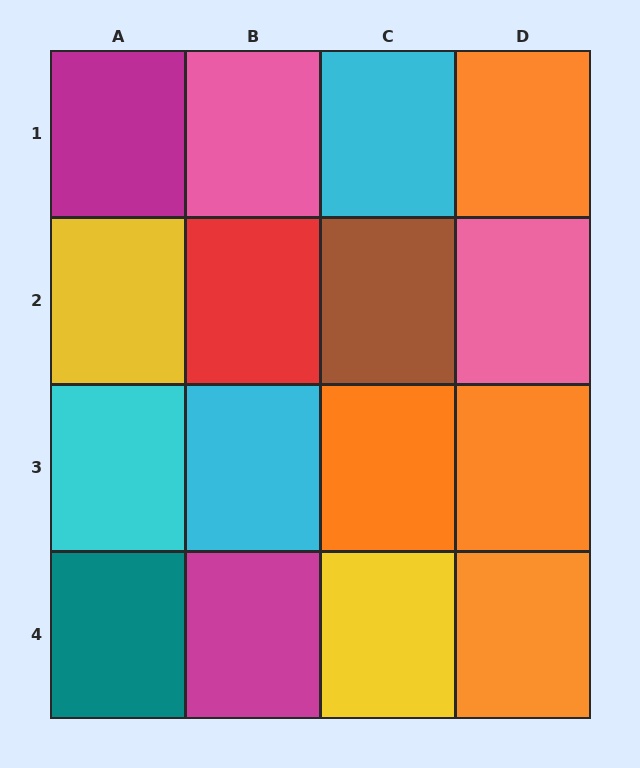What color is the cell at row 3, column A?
Cyan.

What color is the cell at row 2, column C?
Brown.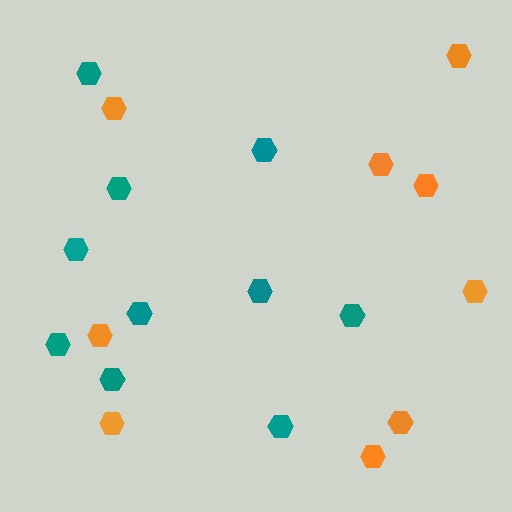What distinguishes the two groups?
There are 2 groups: one group of orange hexagons (9) and one group of teal hexagons (10).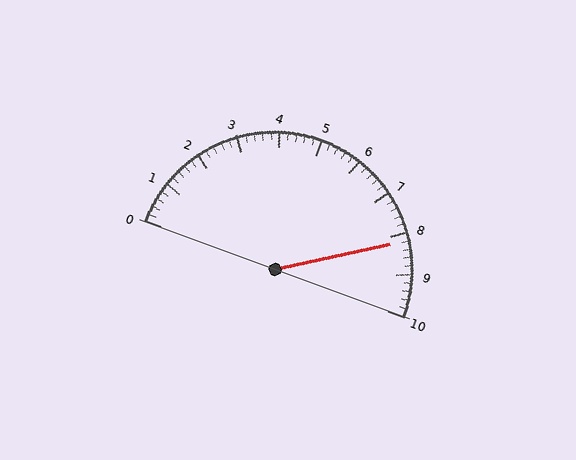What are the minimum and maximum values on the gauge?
The gauge ranges from 0 to 10.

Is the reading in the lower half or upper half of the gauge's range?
The reading is in the upper half of the range (0 to 10).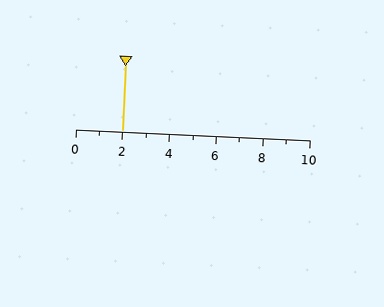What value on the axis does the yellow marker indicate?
The marker indicates approximately 2.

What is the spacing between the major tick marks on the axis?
The major ticks are spaced 2 apart.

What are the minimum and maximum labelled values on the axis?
The axis runs from 0 to 10.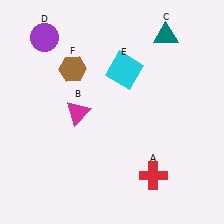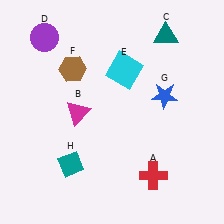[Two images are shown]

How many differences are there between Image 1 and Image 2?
There are 2 differences between the two images.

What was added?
A blue star (G), a teal diamond (H) were added in Image 2.